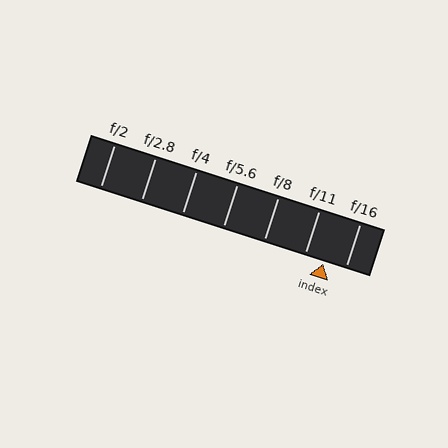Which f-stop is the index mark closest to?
The index mark is closest to f/11.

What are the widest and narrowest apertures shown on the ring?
The widest aperture shown is f/2 and the narrowest is f/16.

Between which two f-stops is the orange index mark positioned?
The index mark is between f/11 and f/16.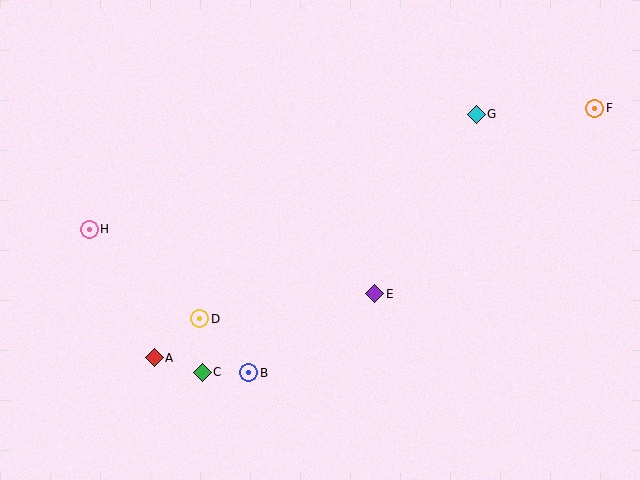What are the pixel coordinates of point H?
Point H is at (89, 229).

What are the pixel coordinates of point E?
Point E is at (375, 294).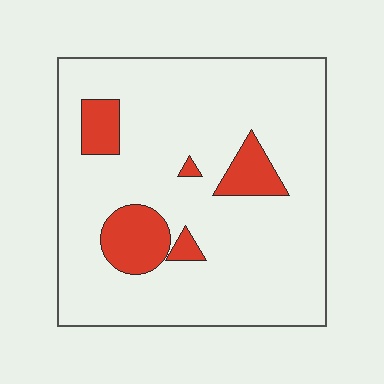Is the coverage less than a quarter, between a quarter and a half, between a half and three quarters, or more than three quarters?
Less than a quarter.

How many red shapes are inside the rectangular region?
5.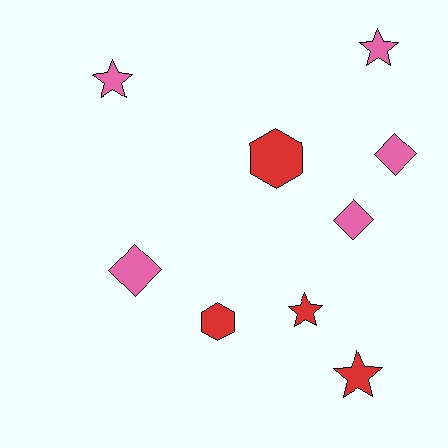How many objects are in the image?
There are 9 objects.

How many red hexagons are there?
There are 2 red hexagons.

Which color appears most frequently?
Pink, with 5 objects.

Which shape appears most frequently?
Star, with 4 objects.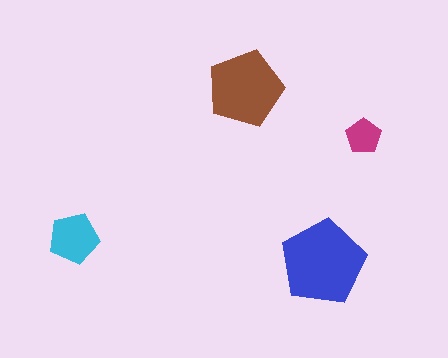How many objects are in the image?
There are 4 objects in the image.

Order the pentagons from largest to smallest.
the blue one, the brown one, the cyan one, the magenta one.